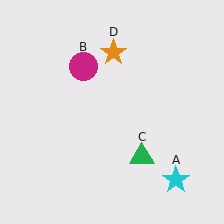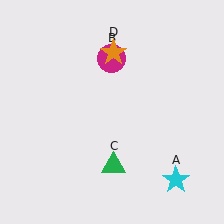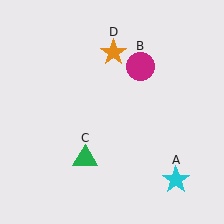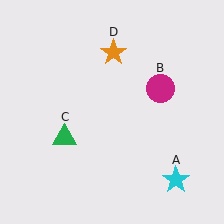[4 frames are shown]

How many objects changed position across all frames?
2 objects changed position: magenta circle (object B), green triangle (object C).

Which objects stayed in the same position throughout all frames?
Cyan star (object A) and orange star (object D) remained stationary.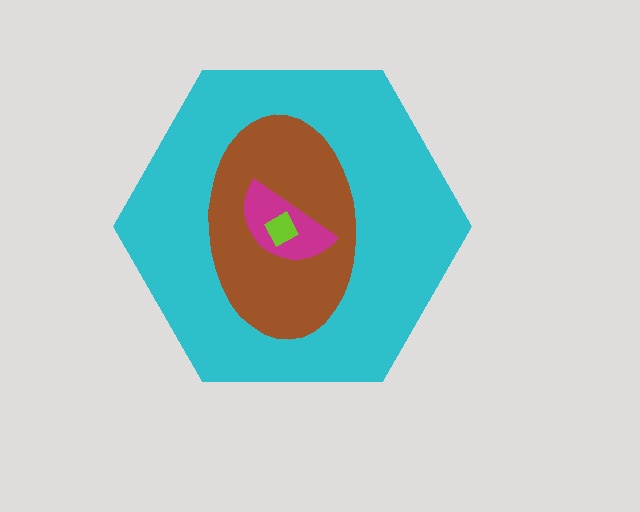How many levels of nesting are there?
4.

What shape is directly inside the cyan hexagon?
The brown ellipse.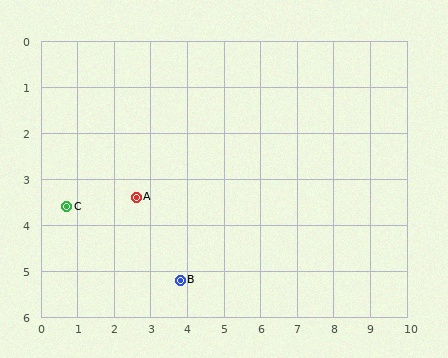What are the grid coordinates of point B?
Point B is at approximately (3.8, 5.2).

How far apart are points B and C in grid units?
Points B and C are about 3.5 grid units apart.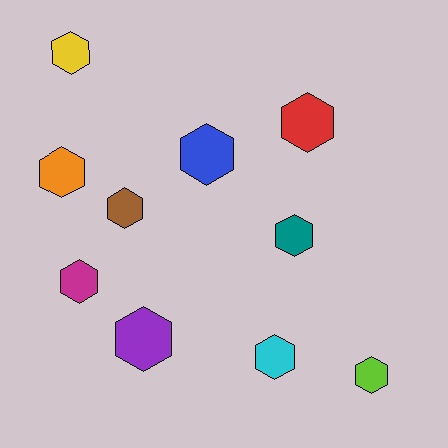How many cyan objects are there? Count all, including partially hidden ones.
There is 1 cyan object.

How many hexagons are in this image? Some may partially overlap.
There are 10 hexagons.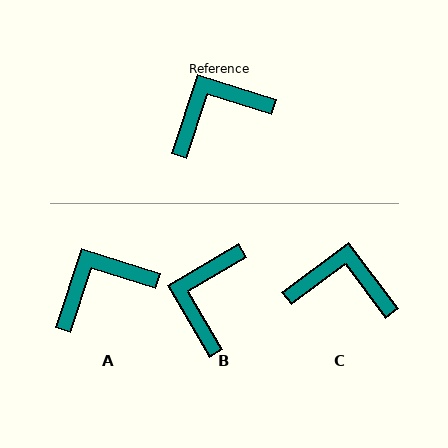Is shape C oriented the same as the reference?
No, it is off by about 35 degrees.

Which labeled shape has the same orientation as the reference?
A.